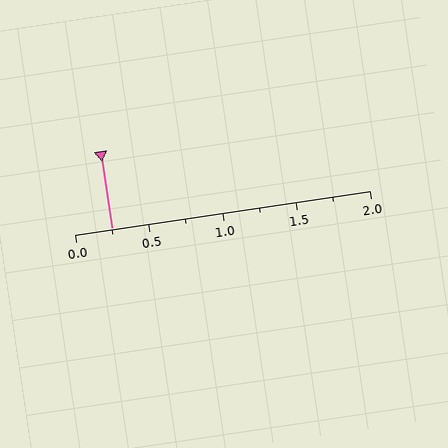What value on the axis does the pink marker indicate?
The marker indicates approximately 0.25.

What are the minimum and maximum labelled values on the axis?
The axis runs from 0.0 to 2.0.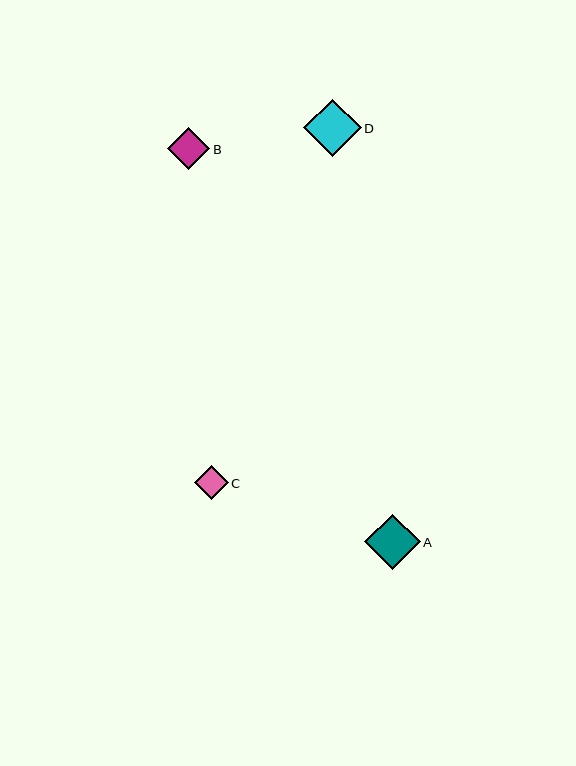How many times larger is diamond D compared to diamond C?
Diamond D is approximately 1.7 times the size of diamond C.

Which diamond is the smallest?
Diamond C is the smallest with a size of approximately 34 pixels.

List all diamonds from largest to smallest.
From largest to smallest: D, A, B, C.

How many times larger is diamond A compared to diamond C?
Diamond A is approximately 1.6 times the size of diamond C.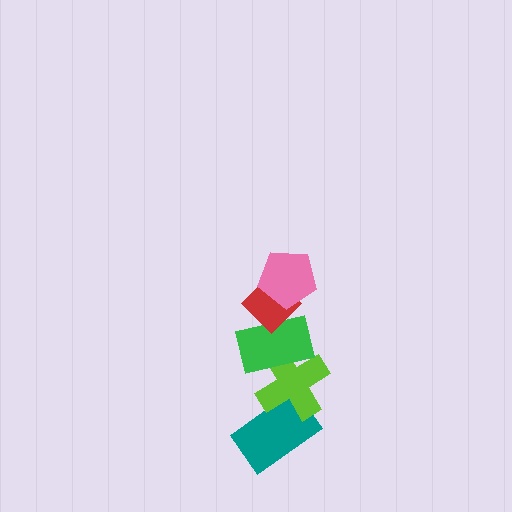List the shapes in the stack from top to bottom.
From top to bottom: the pink pentagon, the red diamond, the green rectangle, the lime cross, the teal rectangle.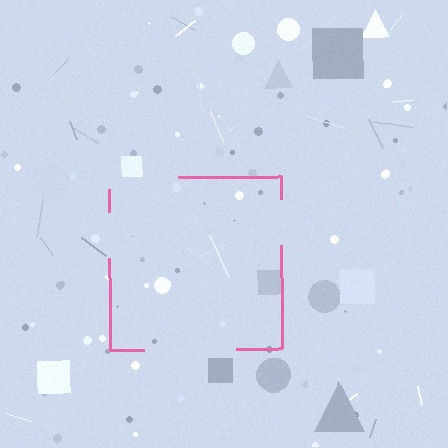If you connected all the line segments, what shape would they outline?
They would outline a square.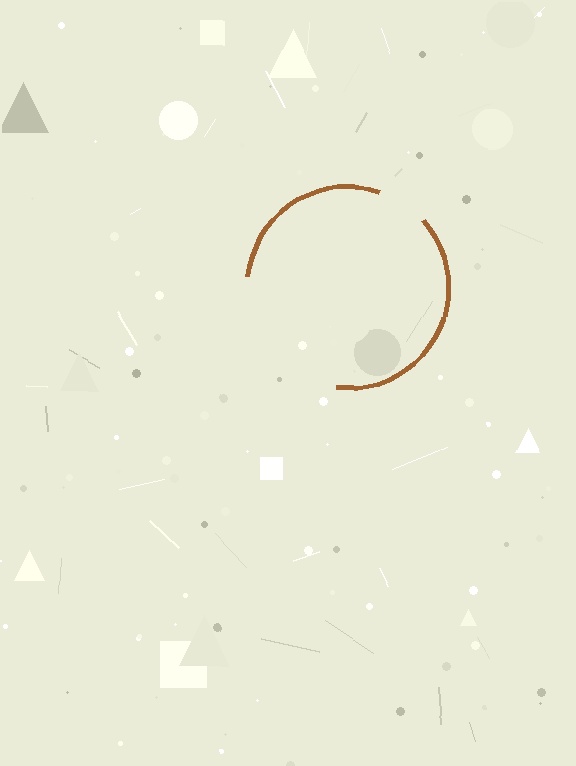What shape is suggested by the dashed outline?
The dashed outline suggests a circle.